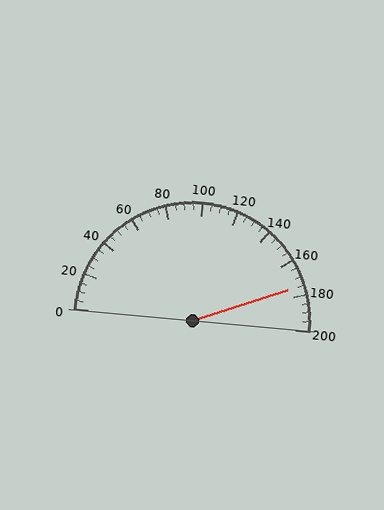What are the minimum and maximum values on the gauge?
The gauge ranges from 0 to 200.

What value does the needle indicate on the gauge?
The needle indicates approximately 175.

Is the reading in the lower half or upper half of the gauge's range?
The reading is in the upper half of the range (0 to 200).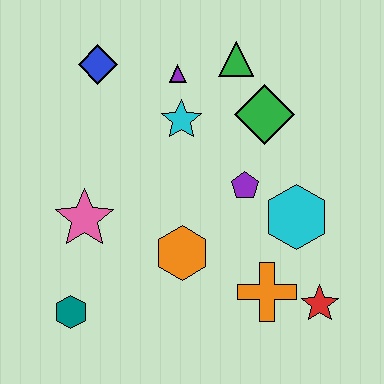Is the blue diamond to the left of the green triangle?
Yes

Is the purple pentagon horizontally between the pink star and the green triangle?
No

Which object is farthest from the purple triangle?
The red star is farthest from the purple triangle.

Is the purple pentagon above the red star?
Yes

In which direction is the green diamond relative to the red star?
The green diamond is above the red star.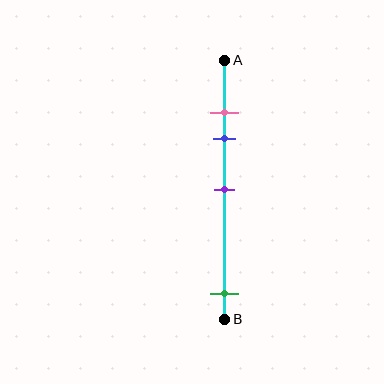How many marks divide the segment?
There are 4 marks dividing the segment.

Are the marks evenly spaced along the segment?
No, the marks are not evenly spaced.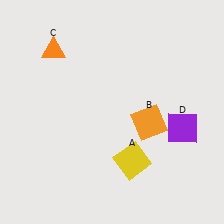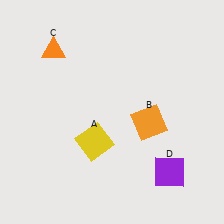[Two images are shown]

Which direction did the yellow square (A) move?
The yellow square (A) moved left.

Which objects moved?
The objects that moved are: the yellow square (A), the purple square (D).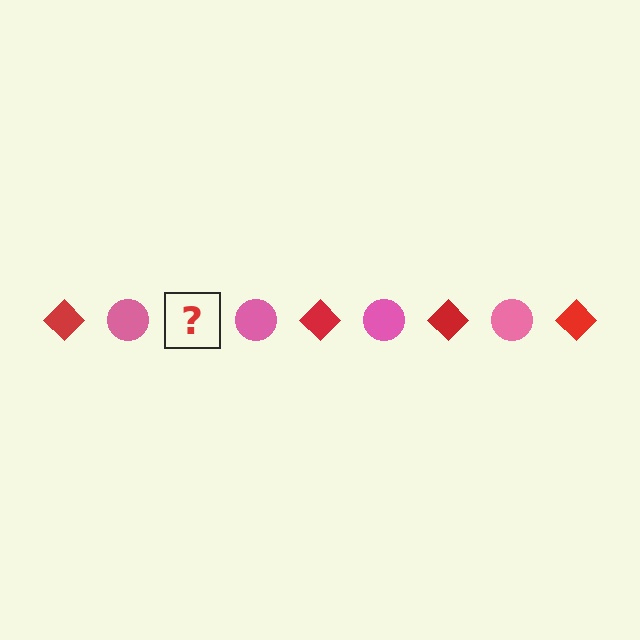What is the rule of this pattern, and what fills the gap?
The rule is that the pattern alternates between red diamond and pink circle. The gap should be filled with a red diamond.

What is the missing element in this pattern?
The missing element is a red diamond.